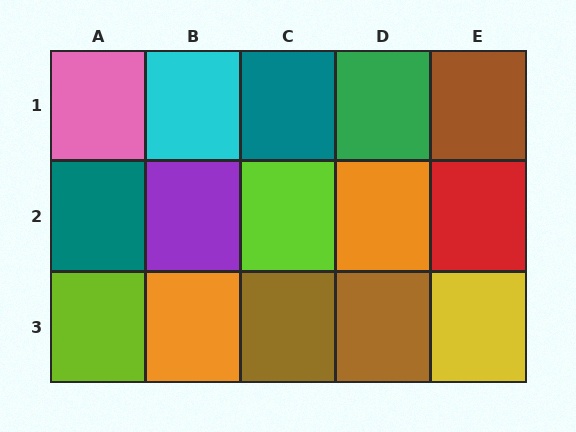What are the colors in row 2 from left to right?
Teal, purple, lime, orange, red.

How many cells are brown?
3 cells are brown.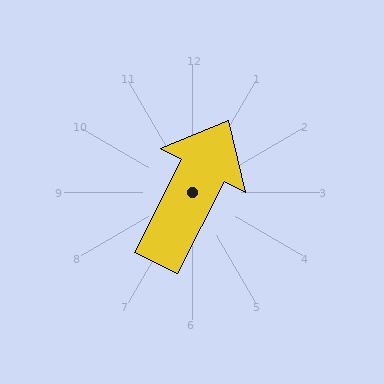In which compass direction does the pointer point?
Northeast.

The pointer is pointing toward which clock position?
Roughly 1 o'clock.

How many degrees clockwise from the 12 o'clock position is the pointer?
Approximately 27 degrees.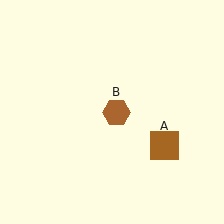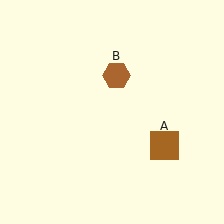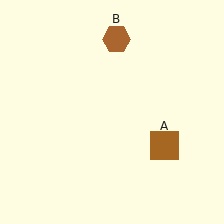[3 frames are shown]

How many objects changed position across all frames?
1 object changed position: brown hexagon (object B).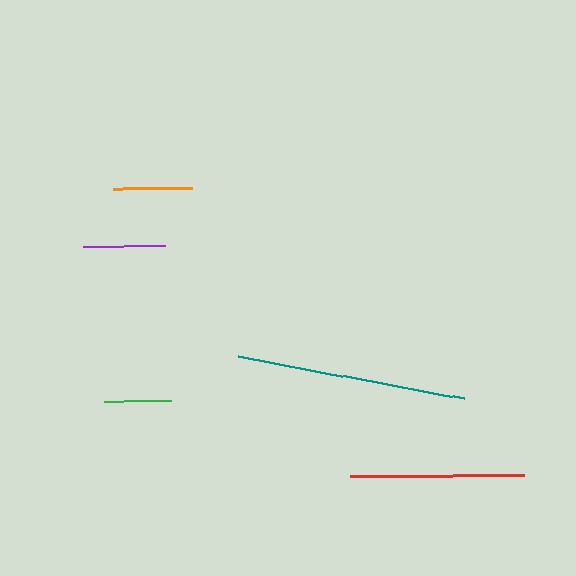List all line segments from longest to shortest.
From longest to shortest: teal, red, purple, orange, green.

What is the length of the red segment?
The red segment is approximately 174 pixels long.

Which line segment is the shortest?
The green line is the shortest at approximately 68 pixels.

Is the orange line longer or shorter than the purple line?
The purple line is longer than the orange line.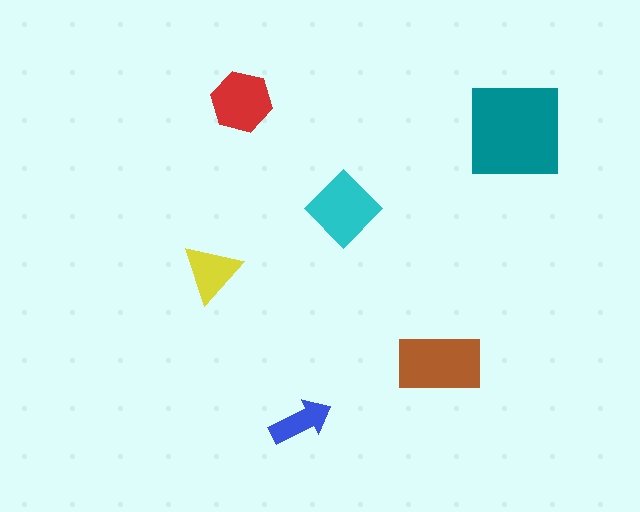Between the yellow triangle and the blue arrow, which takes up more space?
The yellow triangle.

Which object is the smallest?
The blue arrow.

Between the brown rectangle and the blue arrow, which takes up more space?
The brown rectangle.